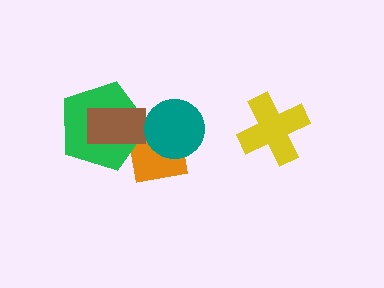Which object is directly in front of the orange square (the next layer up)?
The green pentagon is directly in front of the orange square.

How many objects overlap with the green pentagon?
2 objects overlap with the green pentagon.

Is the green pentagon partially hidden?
Yes, it is partially covered by another shape.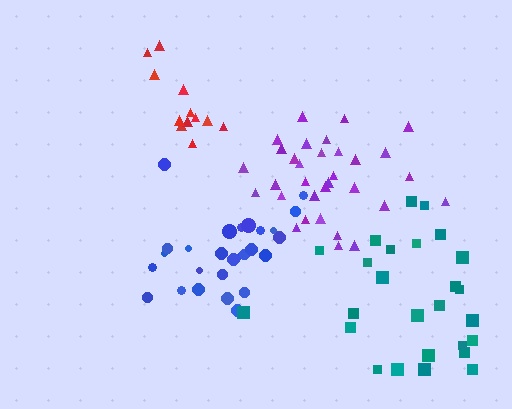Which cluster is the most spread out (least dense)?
Teal.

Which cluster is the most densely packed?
Purple.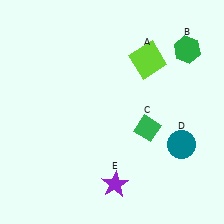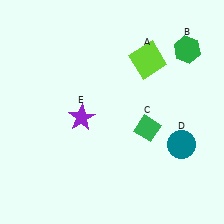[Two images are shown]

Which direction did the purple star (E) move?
The purple star (E) moved up.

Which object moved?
The purple star (E) moved up.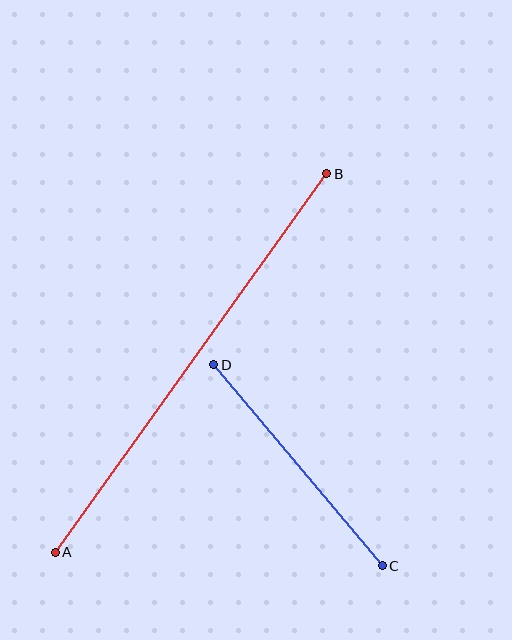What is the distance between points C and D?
The distance is approximately 262 pixels.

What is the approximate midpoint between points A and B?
The midpoint is at approximately (191, 363) pixels.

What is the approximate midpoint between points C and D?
The midpoint is at approximately (298, 465) pixels.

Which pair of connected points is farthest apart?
Points A and B are farthest apart.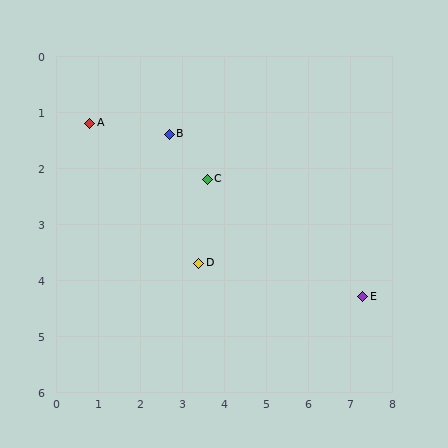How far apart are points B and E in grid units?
Points B and E are about 5.4 grid units apart.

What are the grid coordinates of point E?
Point E is at approximately (7.3, 4.3).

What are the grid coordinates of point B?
Point B is at approximately (2.7, 1.4).